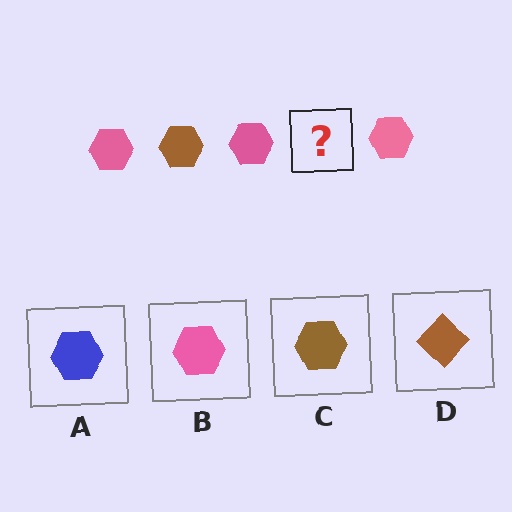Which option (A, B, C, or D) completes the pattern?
C.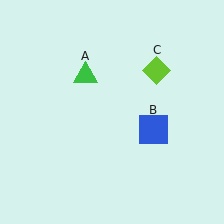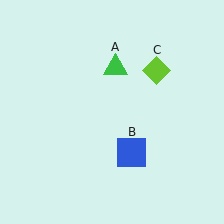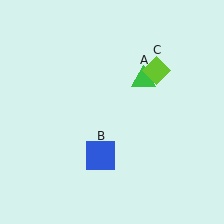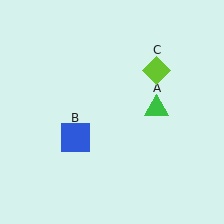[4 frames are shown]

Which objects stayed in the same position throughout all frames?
Lime diamond (object C) remained stationary.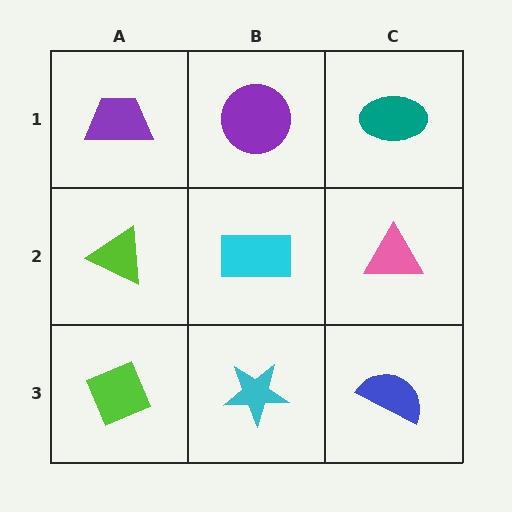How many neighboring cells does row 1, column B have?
3.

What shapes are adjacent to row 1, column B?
A cyan rectangle (row 2, column B), a purple trapezoid (row 1, column A), a teal ellipse (row 1, column C).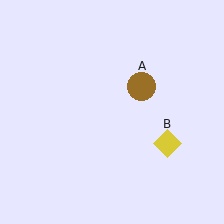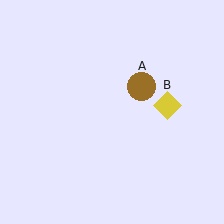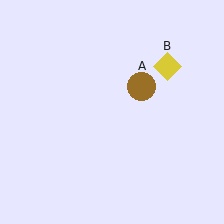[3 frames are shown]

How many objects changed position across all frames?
1 object changed position: yellow diamond (object B).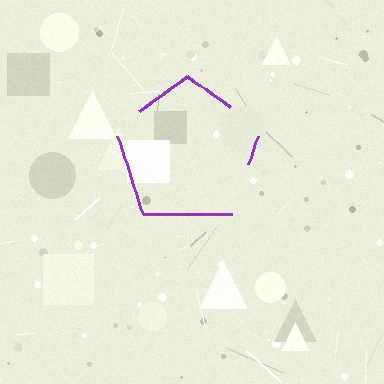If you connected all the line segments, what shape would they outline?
They would outline a pentagon.